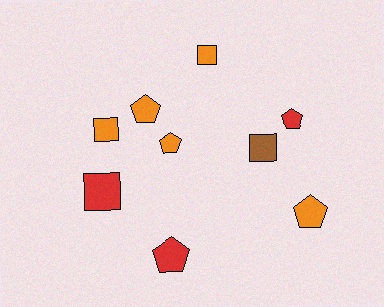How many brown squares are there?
There is 1 brown square.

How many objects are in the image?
There are 9 objects.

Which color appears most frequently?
Orange, with 5 objects.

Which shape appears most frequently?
Pentagon, with 5 objects.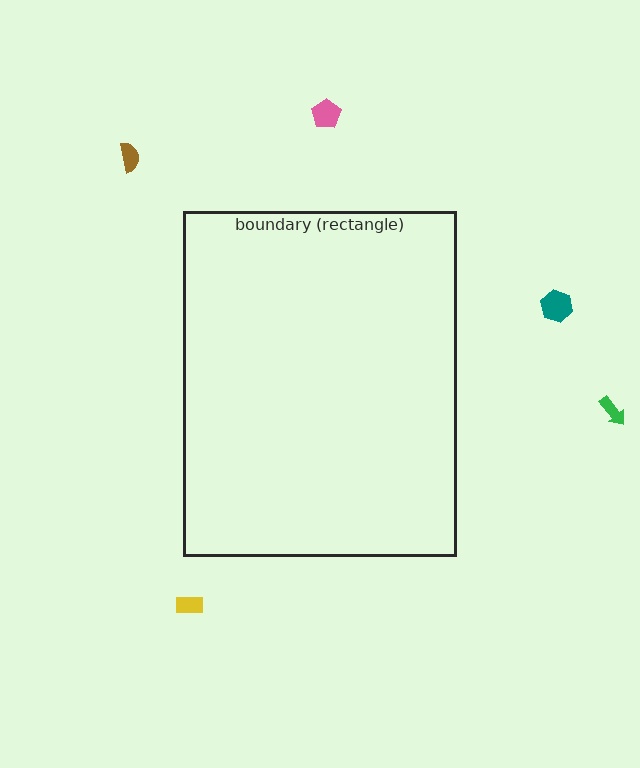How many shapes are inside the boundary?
0 inside, 5 outside.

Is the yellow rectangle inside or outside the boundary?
Outside.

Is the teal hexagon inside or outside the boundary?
Outside.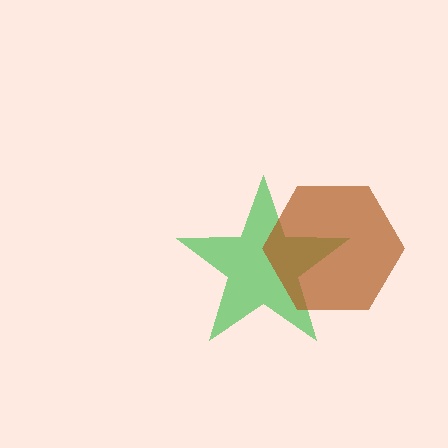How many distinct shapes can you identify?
There are 2 distinct shapes: a green star, a brown hexagon.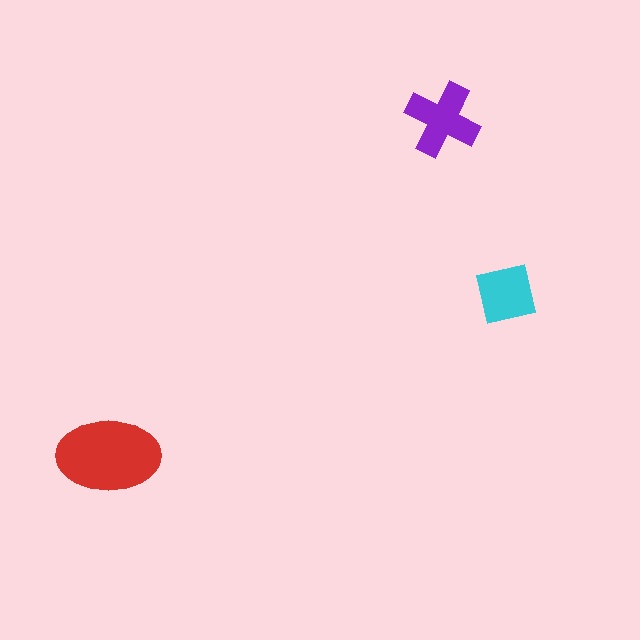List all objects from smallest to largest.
The cyan square, the purple cross, the red ellipse.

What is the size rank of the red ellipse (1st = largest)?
1st.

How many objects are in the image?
There are 3 objects in the image.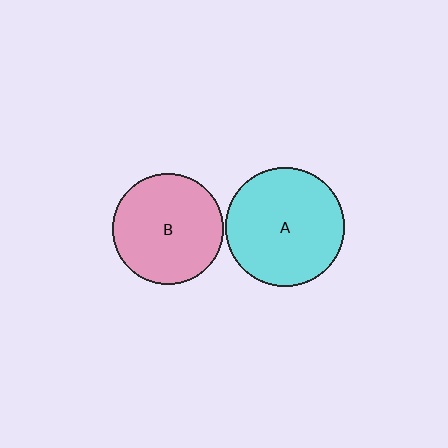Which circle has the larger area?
Circle A (cyan).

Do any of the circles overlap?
No, none of the circles overlap.